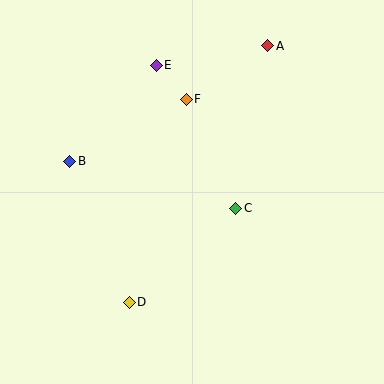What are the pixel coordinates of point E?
Point E is at (156, 65).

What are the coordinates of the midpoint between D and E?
The midpoint between D and E is at (143, 184).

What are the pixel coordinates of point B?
Point B is at (70, 161).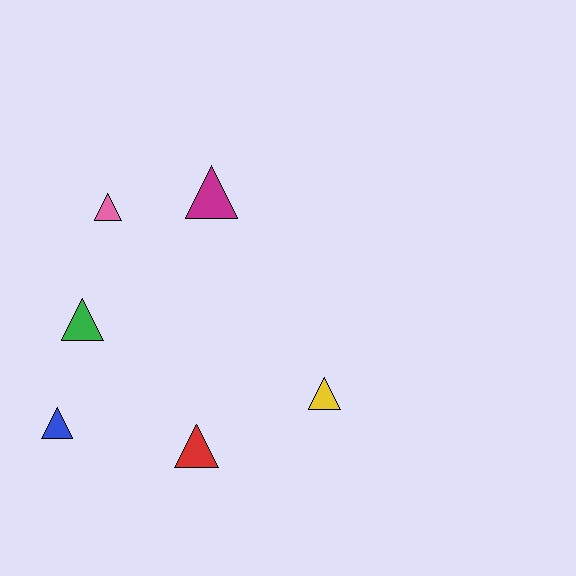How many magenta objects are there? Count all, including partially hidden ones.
There is 1 magenta object.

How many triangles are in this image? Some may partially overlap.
There are 6 triangles.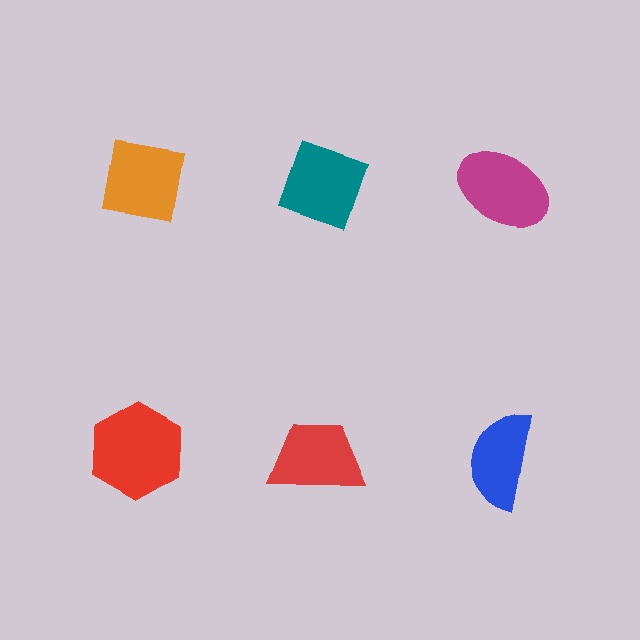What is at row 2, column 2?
A red trapezoid.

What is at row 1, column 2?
A teal diamond.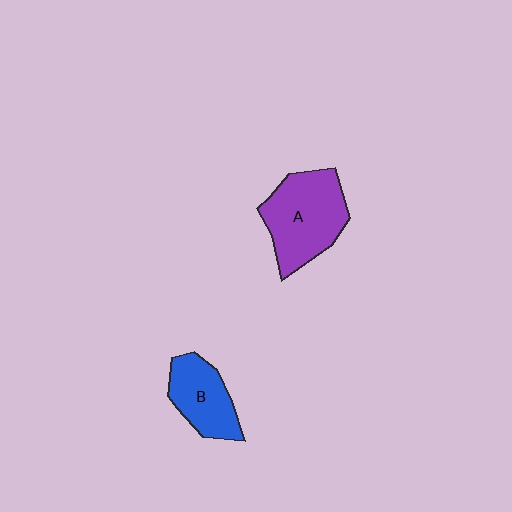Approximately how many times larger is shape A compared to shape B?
Approximately 1.5 times.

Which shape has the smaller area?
Shape B (blue).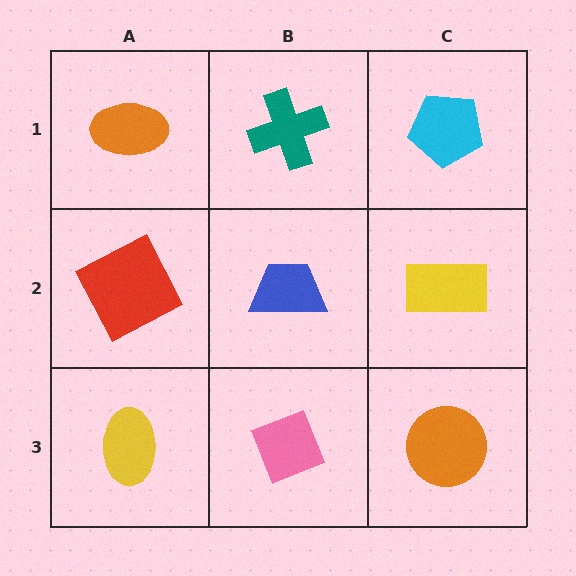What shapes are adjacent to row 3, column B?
A blue trapezoid (row 2, column B), a yellow ellipse (row 3, column A), an orange circle (row 3, column C).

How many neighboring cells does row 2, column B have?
4.